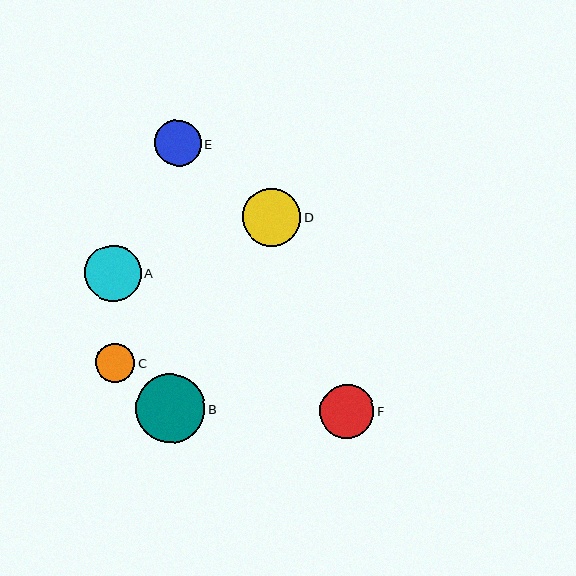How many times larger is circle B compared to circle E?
Circle B is approximately 1.5 times the size of circle E.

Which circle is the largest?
Circle B is the largest with a size of approximately 69 pixels.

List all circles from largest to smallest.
From largest to smallest: B, D, A, F, E, C.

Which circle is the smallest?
Circle C is the smallest with a size of approximately 39 pixels.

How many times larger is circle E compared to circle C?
Circle E is approximately 1.2 times the size of circle C.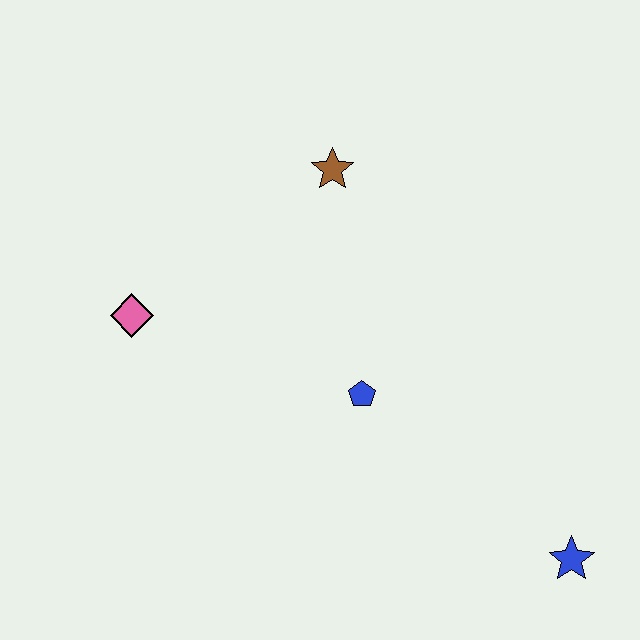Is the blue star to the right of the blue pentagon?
Yes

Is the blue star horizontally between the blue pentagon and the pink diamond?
No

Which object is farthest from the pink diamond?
The blue star is farthest from the pink diamond.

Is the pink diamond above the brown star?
No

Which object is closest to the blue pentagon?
The brown star is closest to the blue pentagon.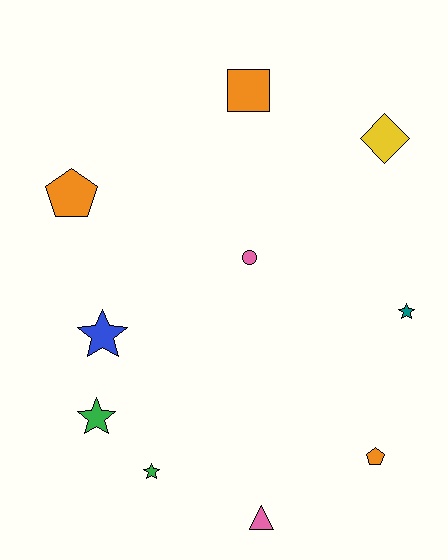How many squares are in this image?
There is 1 square.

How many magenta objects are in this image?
There are no magenta objects.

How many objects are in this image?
There are 10 objects.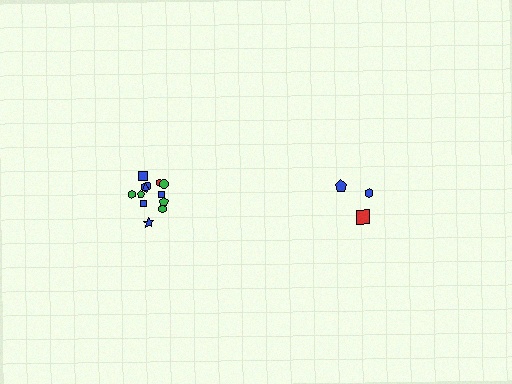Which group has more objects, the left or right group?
The left group.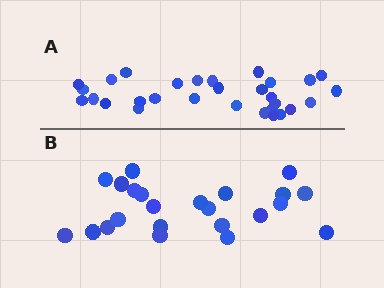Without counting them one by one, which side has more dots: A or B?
Region A (the top region) has more dots.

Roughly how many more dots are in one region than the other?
Region A has roughly 8 or so more dots than region B.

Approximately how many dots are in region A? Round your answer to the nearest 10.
About 30 dots.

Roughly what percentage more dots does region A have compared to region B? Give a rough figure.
About 30% more.